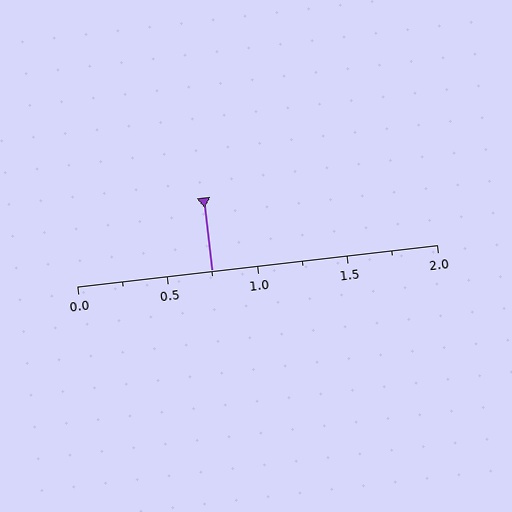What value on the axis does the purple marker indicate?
The marker indicates approximately 0.75.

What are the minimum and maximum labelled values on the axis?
The axis runs from 0.0 to 2.0.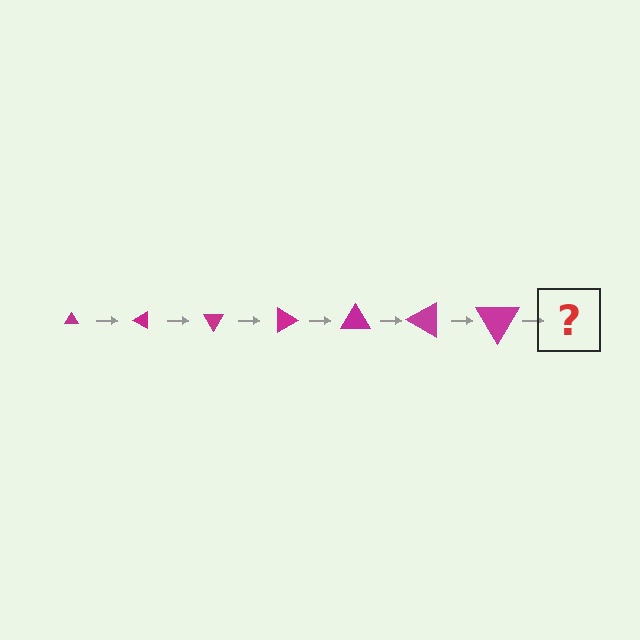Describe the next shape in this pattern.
It should be a triangle, larger than the previous one and rotated 210 degrees from the start.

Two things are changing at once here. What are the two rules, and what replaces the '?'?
The two rules are that the triangle grows larger each step and it rotates 30 degrees each step. The '?' should be a triangle, larger than the previous one and rotated 210 degrees from the start.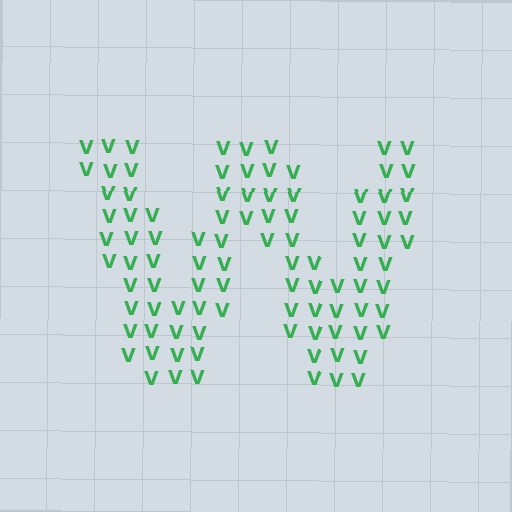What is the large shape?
The large shape is the letter W.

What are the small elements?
The small elements are letter V's.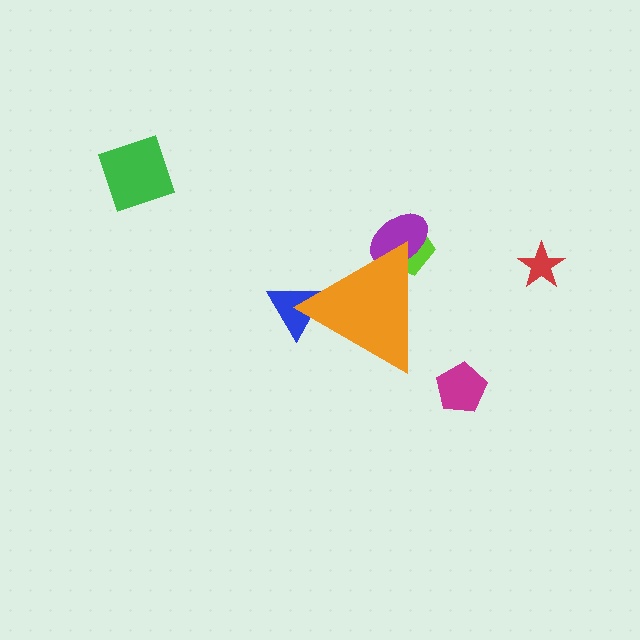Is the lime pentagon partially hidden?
Yes, the lime pentagon is partially hidden behind the orange triangle.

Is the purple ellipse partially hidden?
Yes, the purple ellipse is partially hidden behind the orange triangle.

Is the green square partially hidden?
No, the green square is fully visible.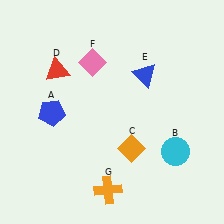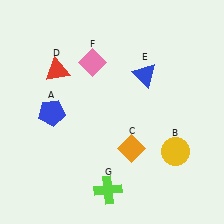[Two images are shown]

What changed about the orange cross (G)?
In Image 1, G is orange. In Image 2, it changed to lime.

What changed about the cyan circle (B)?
In Image 1, B is cyan. In Image 2, it changed to yellow.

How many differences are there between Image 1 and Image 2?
There are 2 differences between the two images.